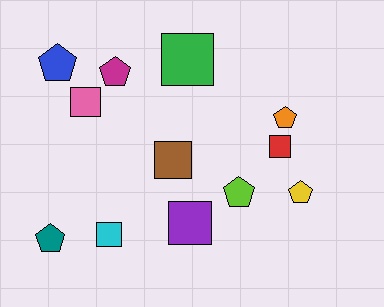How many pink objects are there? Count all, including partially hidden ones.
There is 1 pink object.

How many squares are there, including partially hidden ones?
There are 6 squares.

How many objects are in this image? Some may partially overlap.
There are 12 objects.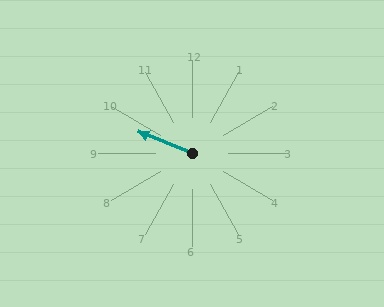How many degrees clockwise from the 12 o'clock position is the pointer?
Approximately 292 degrees.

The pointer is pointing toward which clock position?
Roughly 10 o'clock.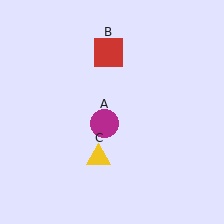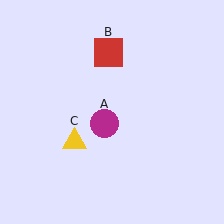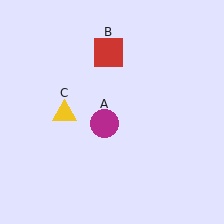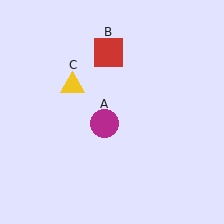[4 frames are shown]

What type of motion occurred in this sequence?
The yellow triangle (object C) rotated clockwise around the center of the scene.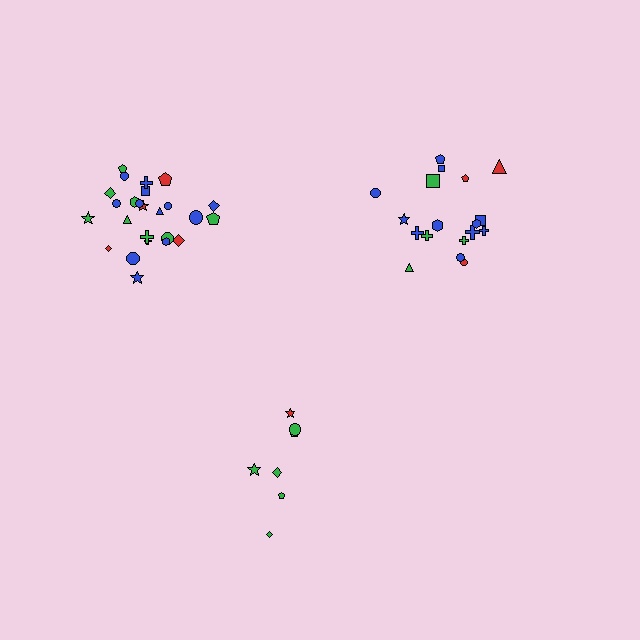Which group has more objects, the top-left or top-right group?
The top-left group.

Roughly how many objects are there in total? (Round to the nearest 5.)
Roughly 50 objects in total.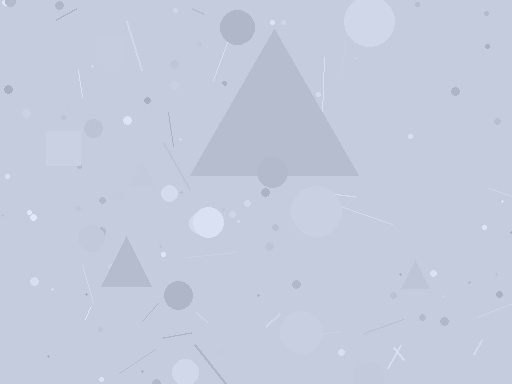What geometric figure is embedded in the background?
A triangle is embedded in the background.